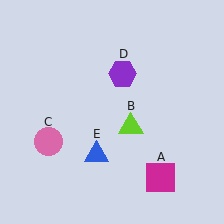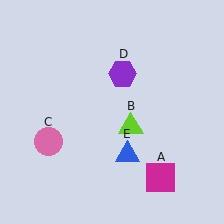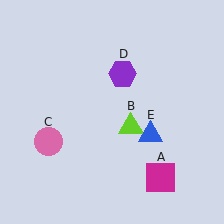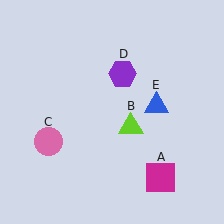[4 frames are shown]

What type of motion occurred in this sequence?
The blue triangle (object E) rotated counterclockwise around the center of the scene.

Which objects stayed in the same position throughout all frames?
Magenta square (object A) and lime triangle (object B) and pink circle (object C) and purple hexagon (object D) remained stationary.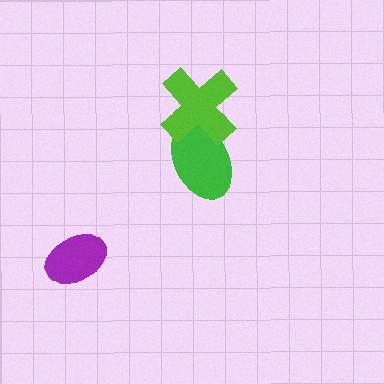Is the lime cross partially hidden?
No, no other shape covers it.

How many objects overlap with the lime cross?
1 object overlaps with the lime cross.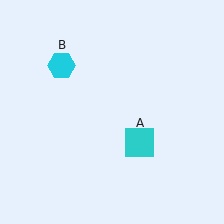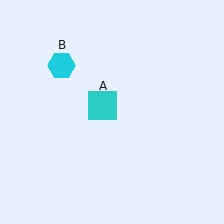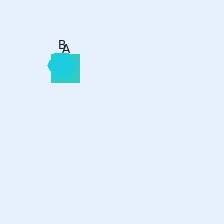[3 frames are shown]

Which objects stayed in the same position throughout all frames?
Cyan hexagon (object B) remained stationary.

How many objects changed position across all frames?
1 object changed position: cyan square (object A).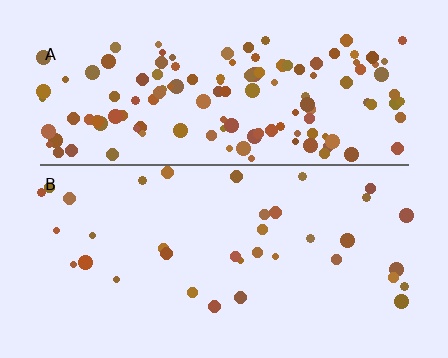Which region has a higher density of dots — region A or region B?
A (the top).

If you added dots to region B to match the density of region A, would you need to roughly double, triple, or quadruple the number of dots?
Approximately quadruple.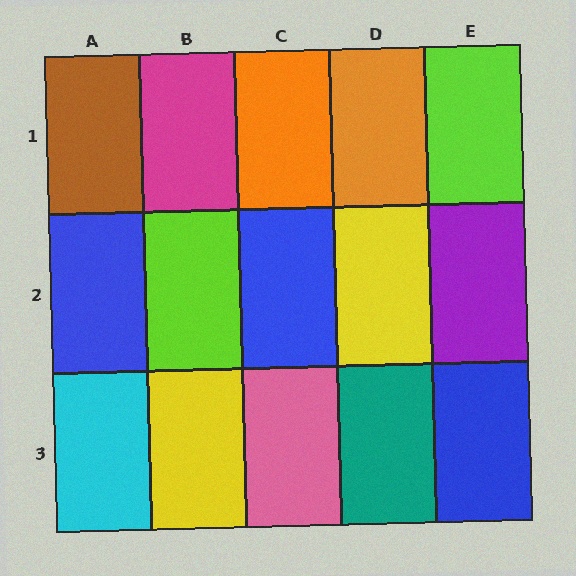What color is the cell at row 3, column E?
Blue.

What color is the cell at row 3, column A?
Cyan.